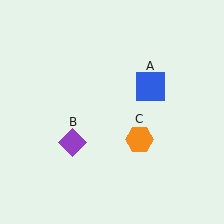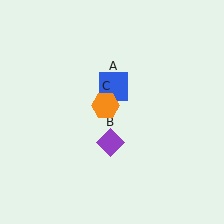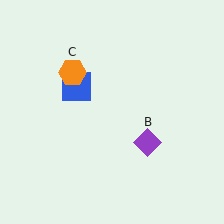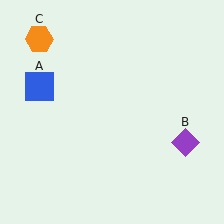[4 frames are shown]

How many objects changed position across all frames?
3 objects changed position: blue square (object A), purple diamond (object B), orange hexagon (object C).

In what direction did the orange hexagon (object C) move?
The orange hexagon (object C) moved up and to the left.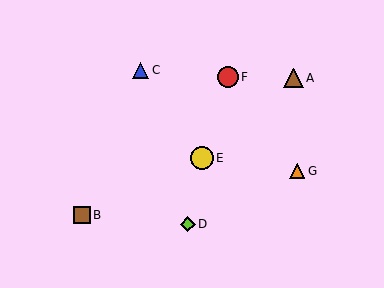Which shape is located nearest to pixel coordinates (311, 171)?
The orange triangle (labeled G) at (297, 171) is nearest to that location.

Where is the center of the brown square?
The center of the brown square is at (82, 215).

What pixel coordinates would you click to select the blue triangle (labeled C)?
Click at (140, 70) to select the blue triangle C.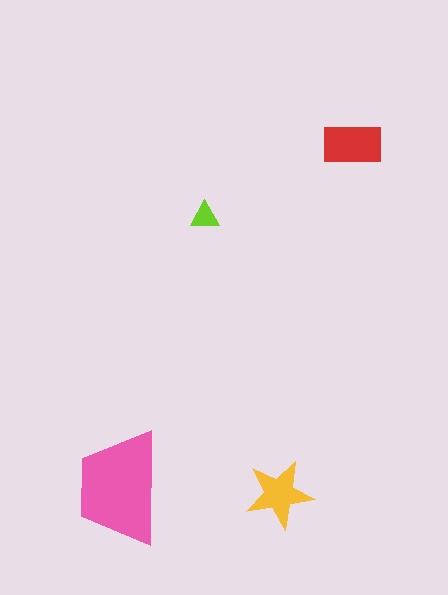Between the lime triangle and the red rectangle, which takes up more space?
The red rectangle.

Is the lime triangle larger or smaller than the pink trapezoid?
Smaller.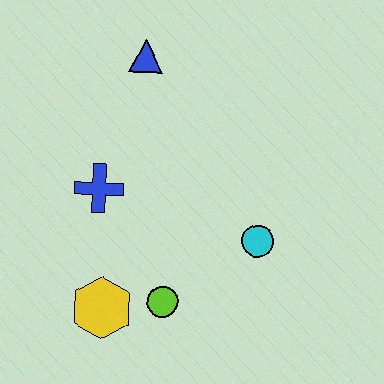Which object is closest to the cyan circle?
The lime circle is closest to the cyan circle.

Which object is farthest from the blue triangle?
The yellow hexagon is farthest from the blue triangle.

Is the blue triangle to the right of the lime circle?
No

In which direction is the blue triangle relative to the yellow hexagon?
The blue triangle is above the yellow hexagon.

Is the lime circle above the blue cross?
No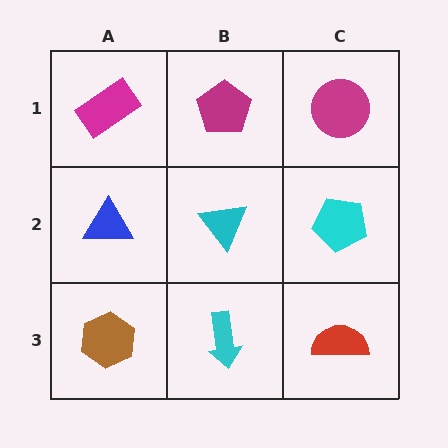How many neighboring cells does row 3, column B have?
3.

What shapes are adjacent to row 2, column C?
A magenta circle (row 1, column C), a red semicircle (row 3, column C), a cyan triangle (row 2, column B).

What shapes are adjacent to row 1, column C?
A cyan pentagon (row 2, column C), a magenta pentagon (row 1, column B).